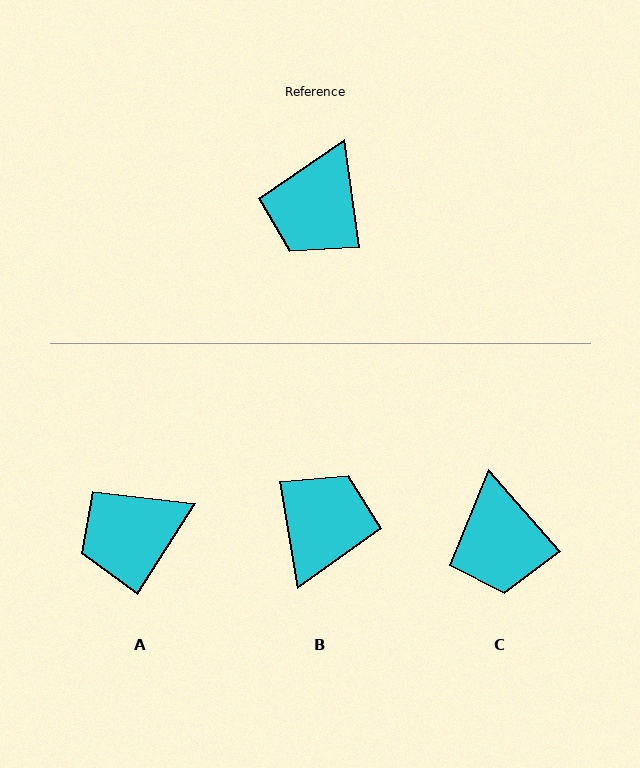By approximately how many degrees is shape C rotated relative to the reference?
Approximately 33 degrees counter-clockwise.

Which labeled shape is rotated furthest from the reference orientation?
B, about 179 degrees away.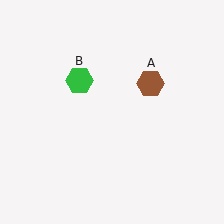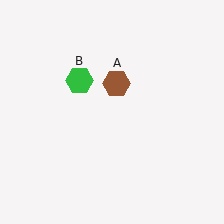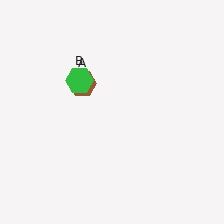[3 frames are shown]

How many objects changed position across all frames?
1 object changed position: brown hexagon (object A).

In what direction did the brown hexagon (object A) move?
The brown hexagon (object A) moved left.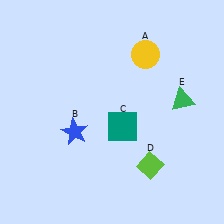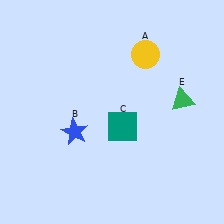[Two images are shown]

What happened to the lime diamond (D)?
The lime diamond (D) was removed in Image 2. It was in the bottom-right area of Image 1.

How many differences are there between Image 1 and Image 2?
There is 1 difference between the two images.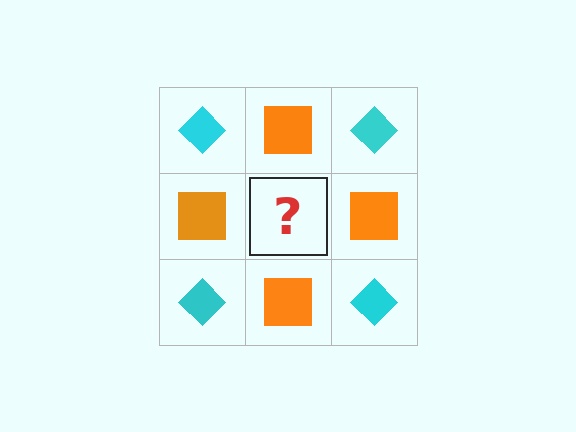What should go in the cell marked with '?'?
The missing cell should contain a cyan diamond.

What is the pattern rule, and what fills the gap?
The rule is that it alternates cyan diamond and orange square in a checkerboard pattern. The gap should be filled with a cyan diamond.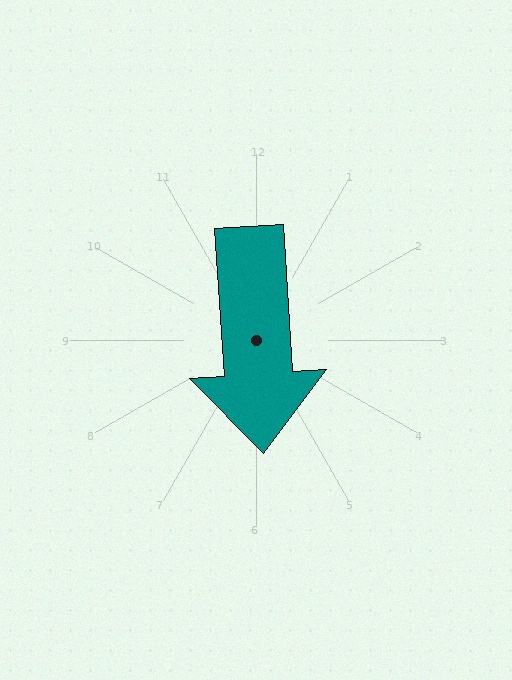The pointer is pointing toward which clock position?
Roughly 6 o'clock.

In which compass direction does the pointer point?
South.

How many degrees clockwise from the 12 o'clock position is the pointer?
Approximately 176 degrees.